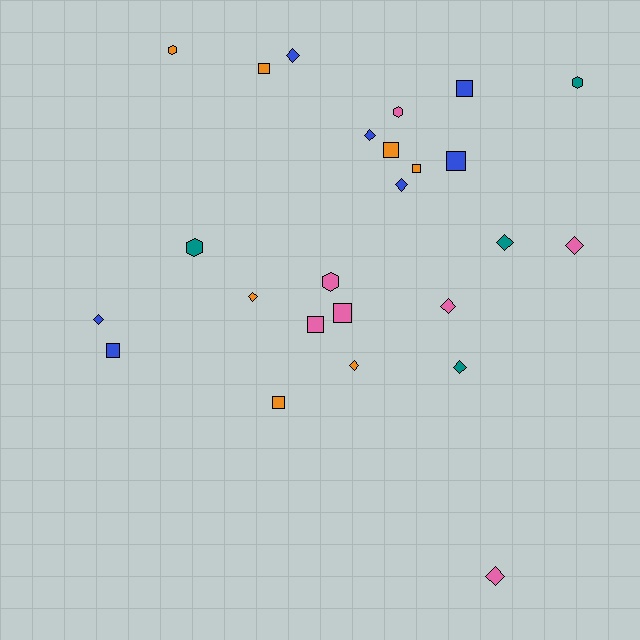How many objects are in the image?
There are 25 objects.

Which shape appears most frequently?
Diamond, with 11 objects.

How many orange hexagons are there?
There is 1 orange hexagon.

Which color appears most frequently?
Blue, with 7 objects.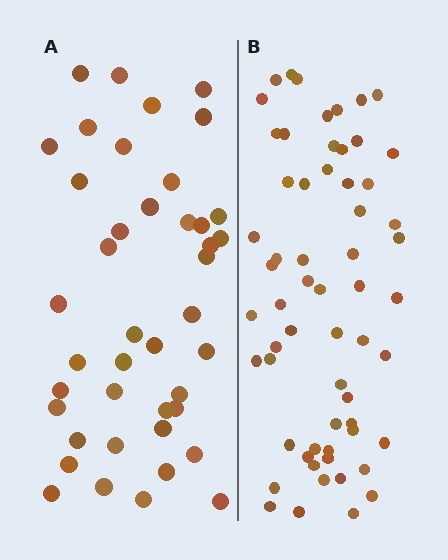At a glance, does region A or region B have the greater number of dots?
Region B (the right region) has more dots.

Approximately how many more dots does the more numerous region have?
Region B has approximately 20 more dots than region A.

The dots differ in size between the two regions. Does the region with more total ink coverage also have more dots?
No. Region A has more total ink coverage because its dots are larger, but region B actually contains more individual dots. Total area can be misleading — the number of items is what matters here.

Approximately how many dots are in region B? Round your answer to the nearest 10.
About 60 dots.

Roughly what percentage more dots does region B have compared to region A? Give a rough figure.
About 45% more.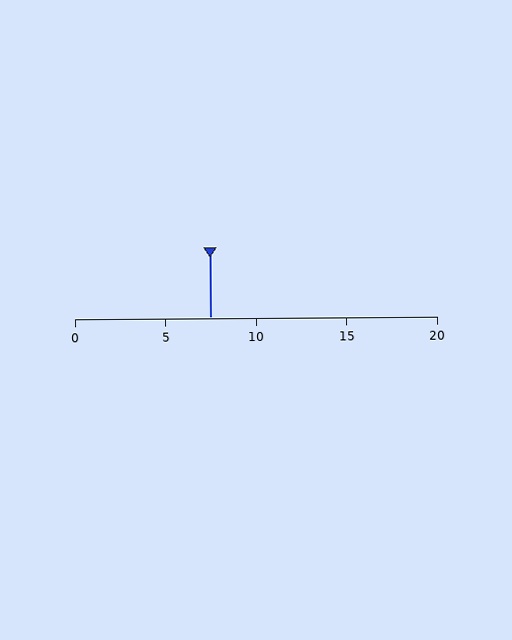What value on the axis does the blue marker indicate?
The marker indicates approximately 7.5.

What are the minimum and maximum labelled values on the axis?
The axis runs from 0 to 20.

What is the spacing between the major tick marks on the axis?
The major ticks are spaced 5 apart.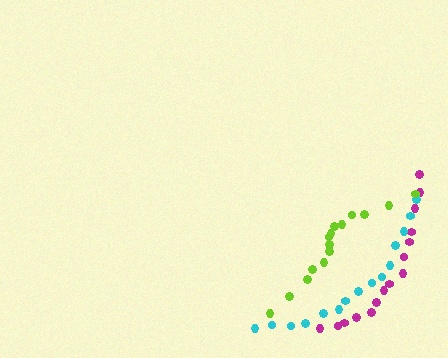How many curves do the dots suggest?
There are 3 distinct paths.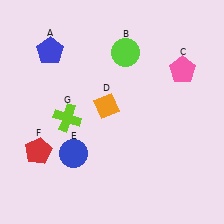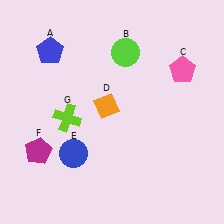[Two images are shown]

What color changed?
The pentagon (F) changed from red in Image 1 to magenta in Image 2.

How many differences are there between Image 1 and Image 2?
There is 1 difference between the two images.